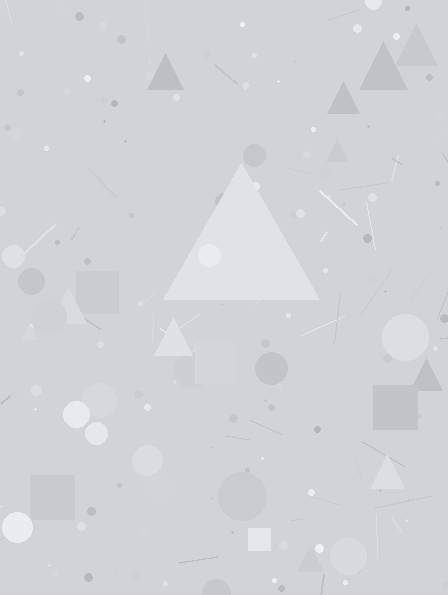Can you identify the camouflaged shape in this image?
The camouflaged shape is a triangle.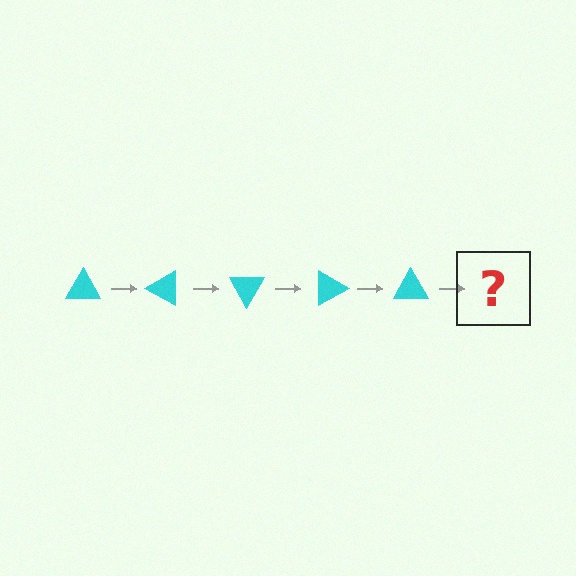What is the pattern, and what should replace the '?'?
The pattern is that the triangle rotates 30 degrees each step. The '?' should be a cyan triangle rotated 150 degrees.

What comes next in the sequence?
The next element should be a cyan triangle rotated 150 degrees.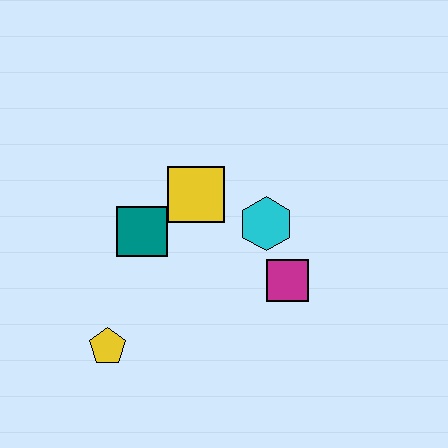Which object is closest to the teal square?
The yellow square is closest to the teal square.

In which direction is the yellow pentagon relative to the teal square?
The yellow pentagon is below the teal square.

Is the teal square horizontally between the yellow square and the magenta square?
No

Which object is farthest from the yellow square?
The yellow pentagon is farthest from the yellow square.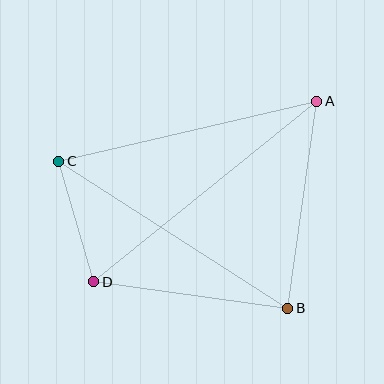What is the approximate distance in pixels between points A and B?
The distance between A and B is approximately 209 pixels.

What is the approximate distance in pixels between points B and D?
The distance between B and D is approximately 196 pixels.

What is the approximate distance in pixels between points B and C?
The distance between B and C is approximately 272 pixels.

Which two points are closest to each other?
Points C and D are closest to each other.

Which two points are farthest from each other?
Points A and D are farthest from each other.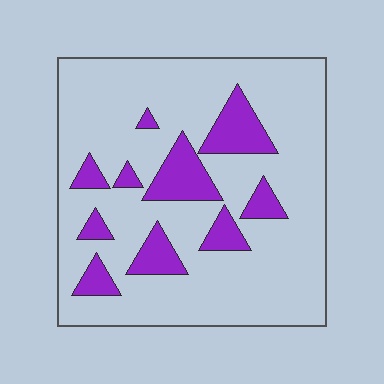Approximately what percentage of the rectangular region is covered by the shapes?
Approximately 20%.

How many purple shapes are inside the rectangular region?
10.